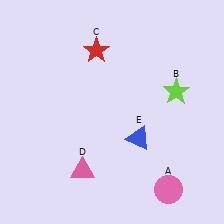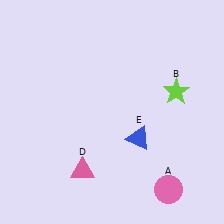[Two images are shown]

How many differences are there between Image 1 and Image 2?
There is 1 difference between the two images.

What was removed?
The red star (C) was removed in Image 2.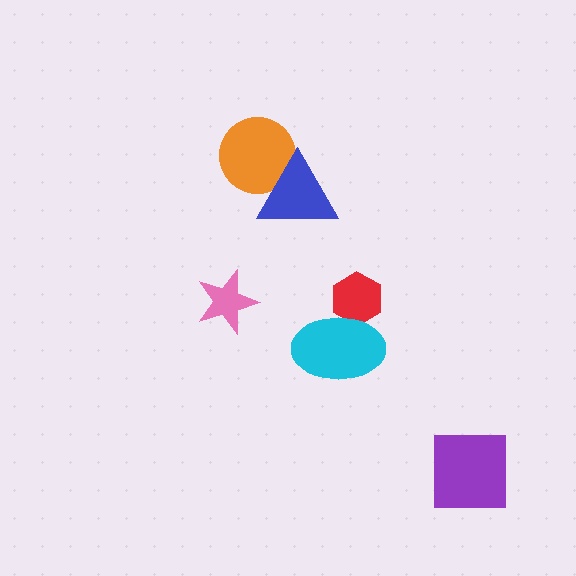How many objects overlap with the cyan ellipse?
1 object overlaps with the cyan ellipse.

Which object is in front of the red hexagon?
The cyan ellipse is in front of the red hexagon.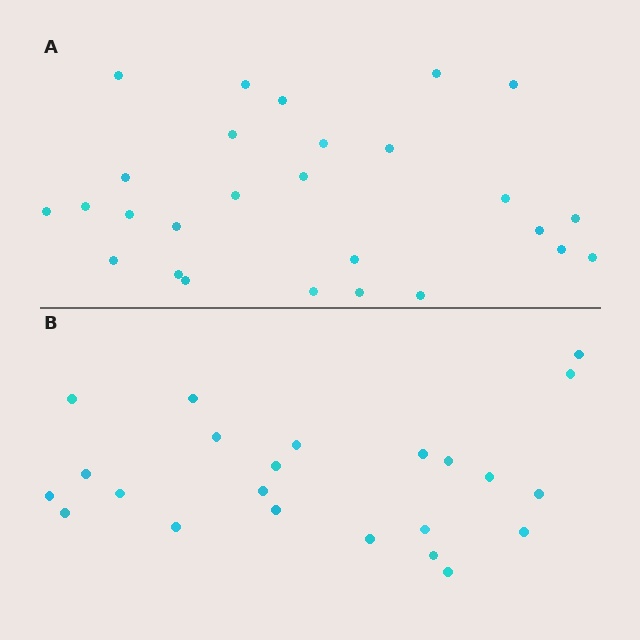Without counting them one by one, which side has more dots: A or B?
Region A (the top region) has more dots.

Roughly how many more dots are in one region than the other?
Region A has about 4 more dots than region B.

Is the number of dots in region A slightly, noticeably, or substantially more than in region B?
Region A has only slightly more — the two regions are fairly close. The ratio is roughly 1.2 to 1.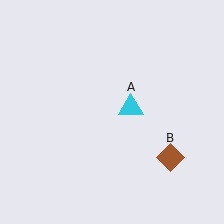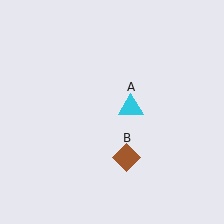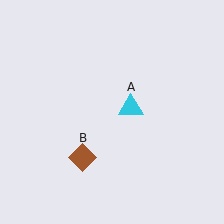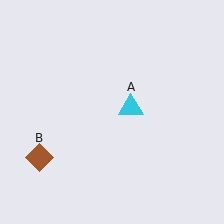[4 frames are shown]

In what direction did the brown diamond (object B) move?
The brown diamond (object B) moved left.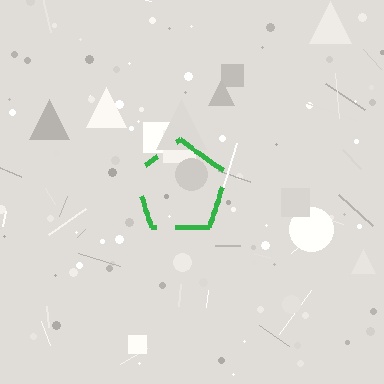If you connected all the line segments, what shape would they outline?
They would outline a pentagon.